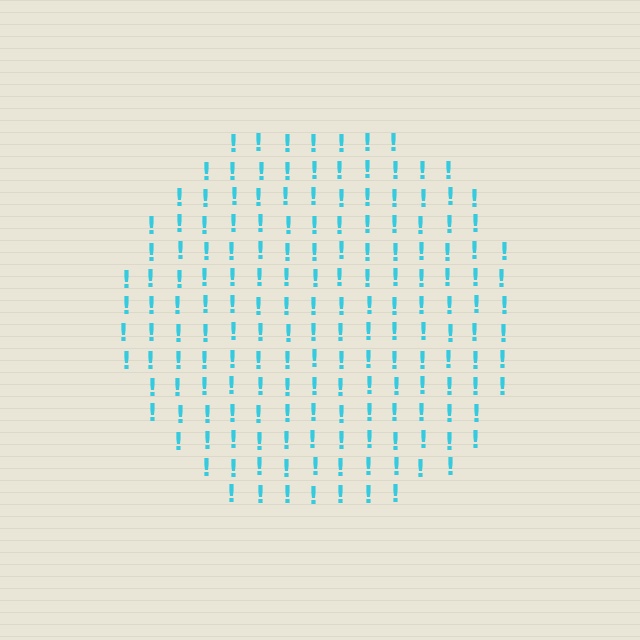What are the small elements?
The small elements are exclamation marks.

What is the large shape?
The large shape is a circle.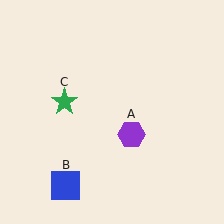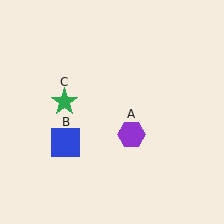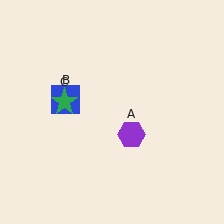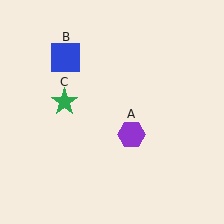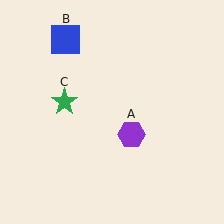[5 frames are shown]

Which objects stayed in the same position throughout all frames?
Purple hexagon (object A) and green star (object C) remained stationary.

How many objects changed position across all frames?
1 object changed position: blue square (object B).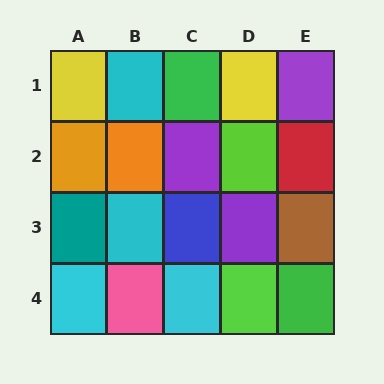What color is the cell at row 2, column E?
Red.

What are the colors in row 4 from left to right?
Cyan, pink, cyan, lime, green.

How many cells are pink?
1 cell is pink.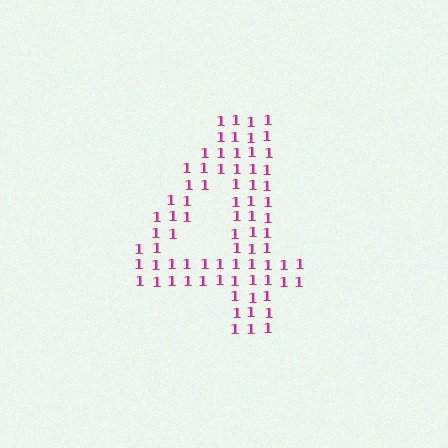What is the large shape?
The large shape is the digit 4.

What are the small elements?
The small elements are digit 1's.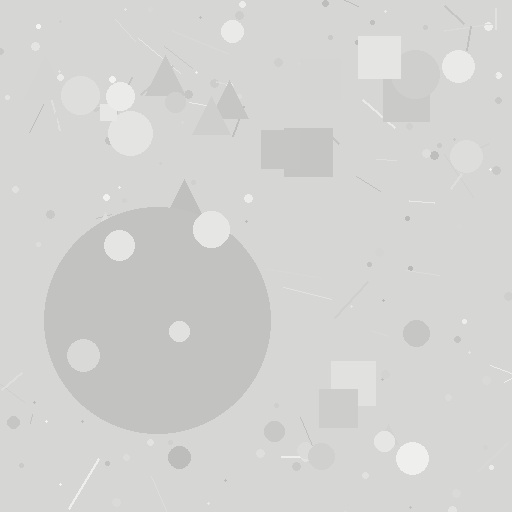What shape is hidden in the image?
A circle is hidden in the image.